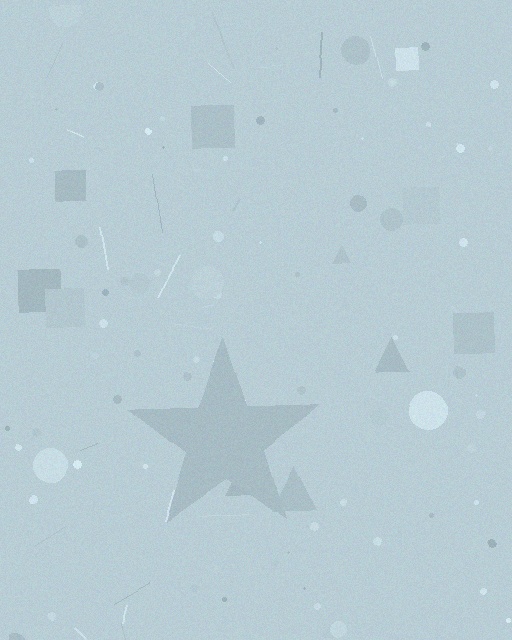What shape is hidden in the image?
A star is hidden in the image.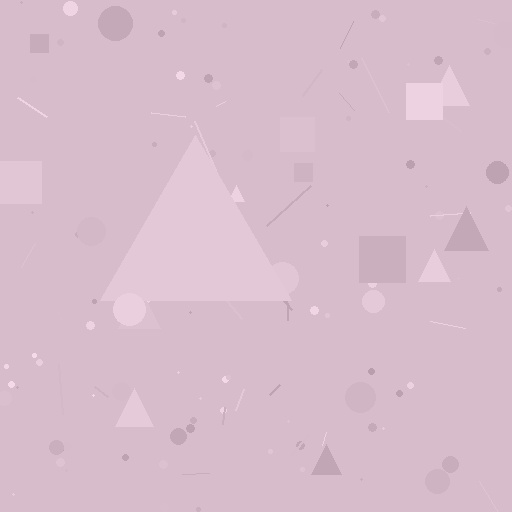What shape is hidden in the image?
A triangle is hidden in the image.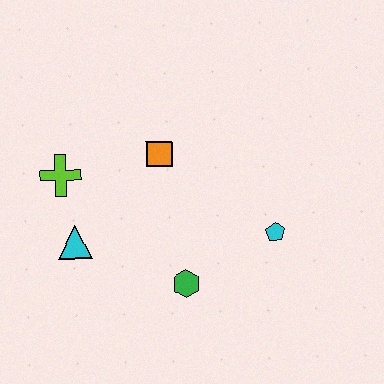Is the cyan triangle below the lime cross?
Yes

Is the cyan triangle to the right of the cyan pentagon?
No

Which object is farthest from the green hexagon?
The lime cross is farthest from the green hexagon.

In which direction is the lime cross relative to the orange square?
The lime cross is to the left of the orange square.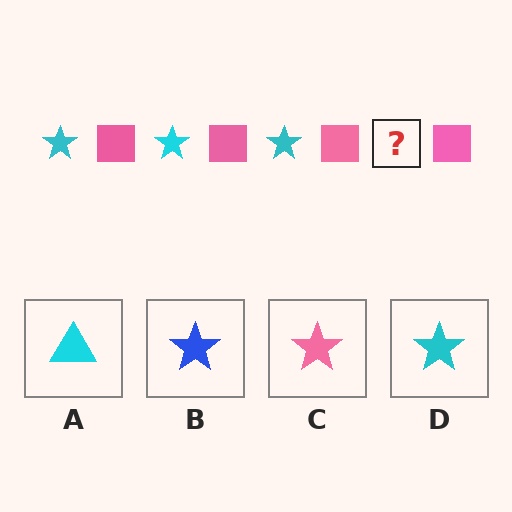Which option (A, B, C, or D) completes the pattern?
D.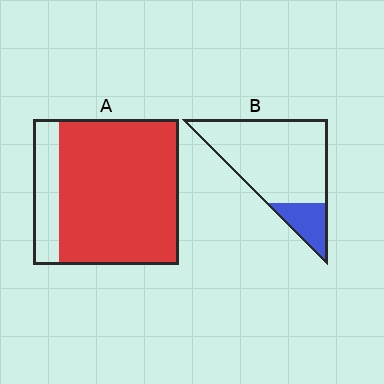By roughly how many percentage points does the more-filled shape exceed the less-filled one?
By roughly 65 percentage points (A over B).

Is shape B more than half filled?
No.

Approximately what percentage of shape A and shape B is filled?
A is approximately 80% and B is approximately 20%.